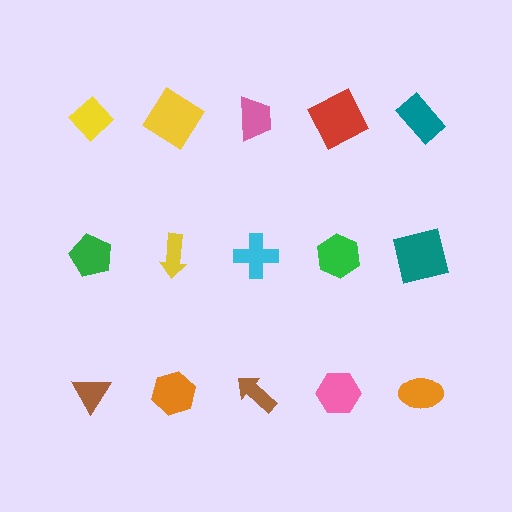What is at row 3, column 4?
A pink hexagon.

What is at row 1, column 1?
A yellow diamond.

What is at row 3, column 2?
An orange hexagon.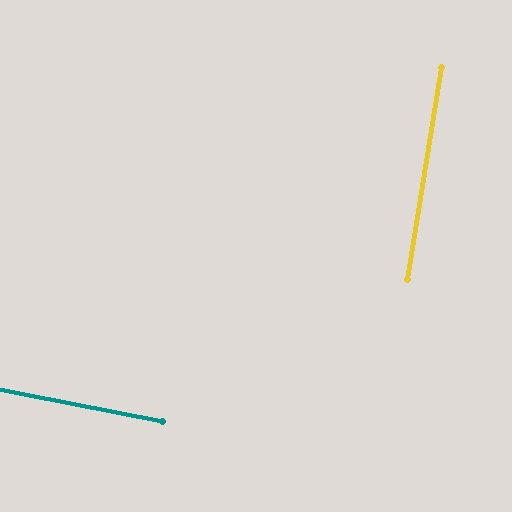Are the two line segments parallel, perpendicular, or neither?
Perpendicular — they meet at approximately 88°.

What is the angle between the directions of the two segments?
Approximately 88 degrees.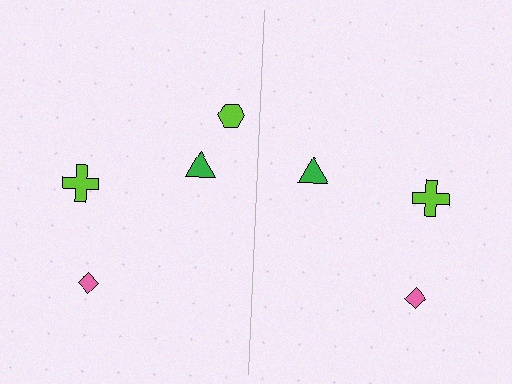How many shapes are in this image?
There are 7 shapes in this image.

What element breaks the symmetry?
A lime hexagon is missing from the right side.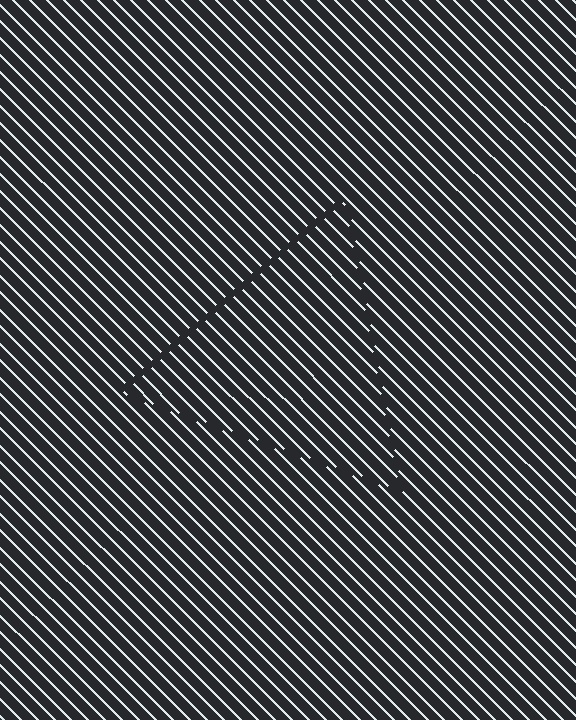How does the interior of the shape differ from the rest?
The interior of the shape contains the same grating, shifted by half a period — the contour is defined by the phase discontinuity where line-ends from the inner and outer gratings abut.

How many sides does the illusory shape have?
3 sides — the line-ends trace a triangle.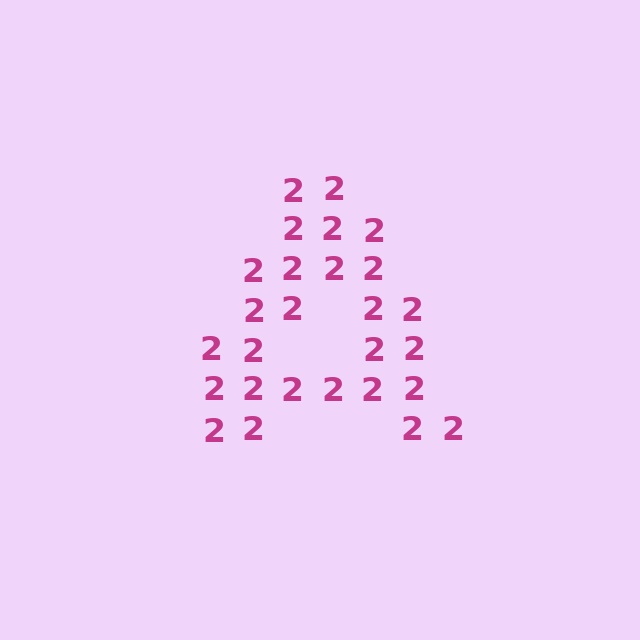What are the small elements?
The small elements are digit 2's.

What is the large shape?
The large shape is the letter A.